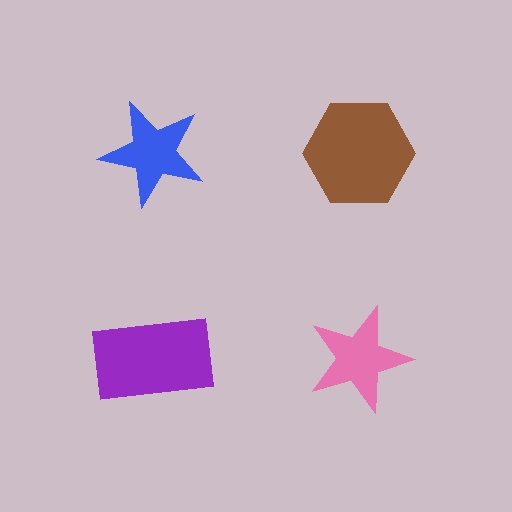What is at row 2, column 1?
A purple rectangle.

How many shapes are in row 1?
2 shapes.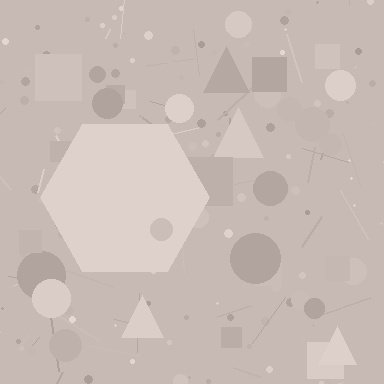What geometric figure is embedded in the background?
A hexagon is embedded in the background.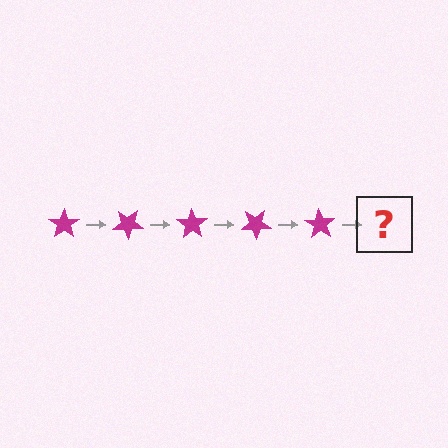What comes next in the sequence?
The next element should be a magenta star rotated 175 degrees.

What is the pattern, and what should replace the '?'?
The pattern is that the star rotates 35 degrees each step. The '?' should be a magenta star rotated 175 degrees.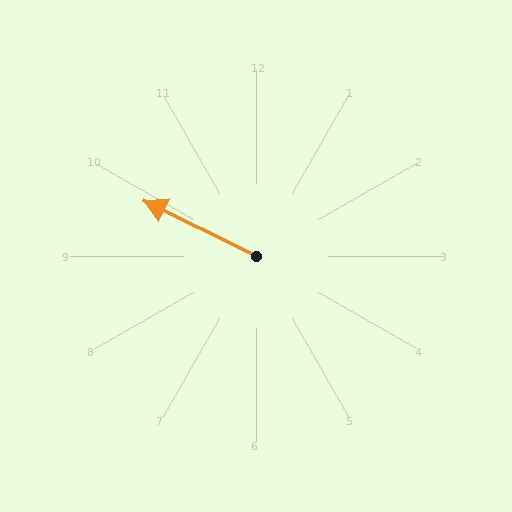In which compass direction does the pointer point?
Northwest.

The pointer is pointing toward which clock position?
Roughly 10 o'clock.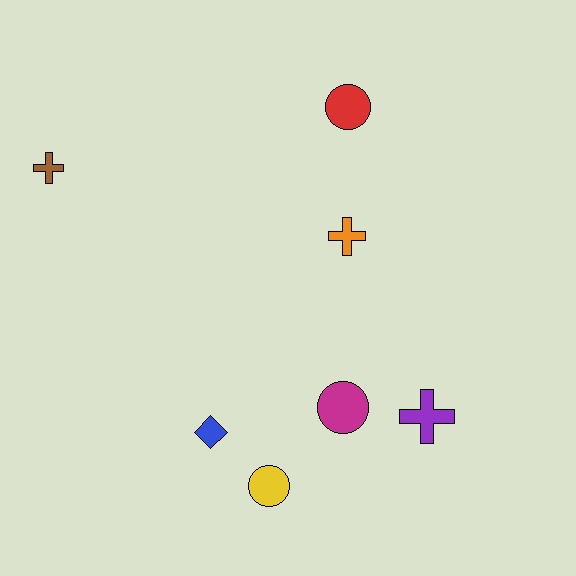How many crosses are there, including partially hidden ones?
There are 3 crosses.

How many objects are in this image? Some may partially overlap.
There are 7 objects.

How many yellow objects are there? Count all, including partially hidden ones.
There is 1 yellow object.